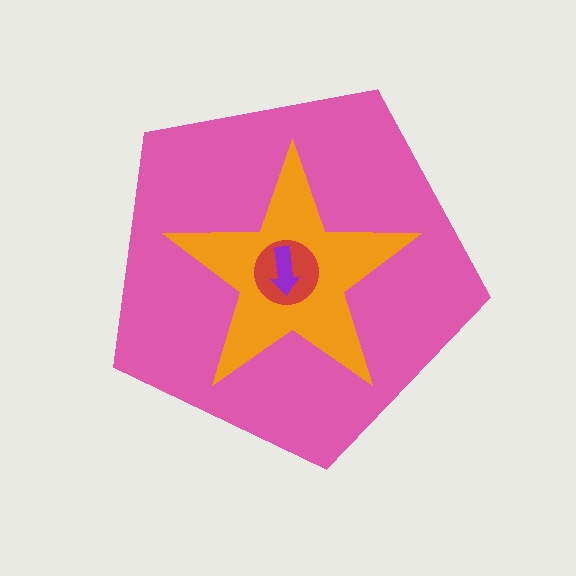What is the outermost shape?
The pink pentagon.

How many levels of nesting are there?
4.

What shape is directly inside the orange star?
The red circle.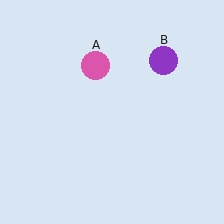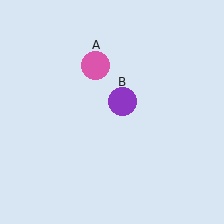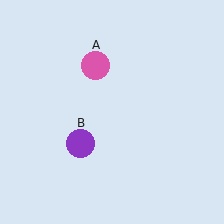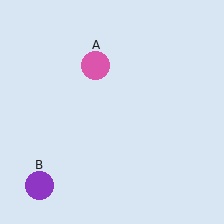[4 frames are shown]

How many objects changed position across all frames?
1 object changed position: purple circle (object B).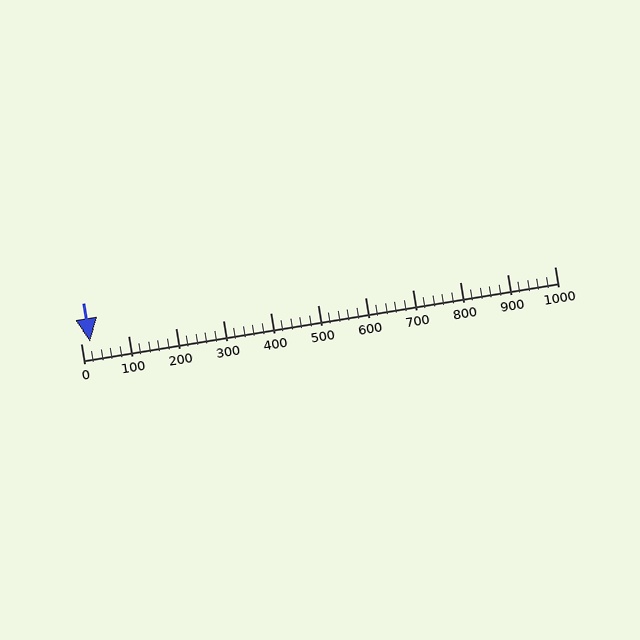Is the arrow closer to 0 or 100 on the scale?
The arrow is closer to 0.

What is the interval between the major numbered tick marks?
The major tick marks are spaced 100 units apart.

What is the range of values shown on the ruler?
The ruler shows values from 0 to 1000.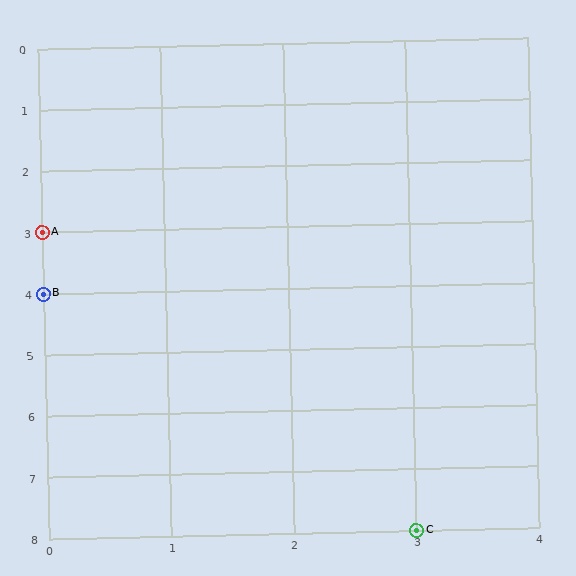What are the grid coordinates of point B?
Point B is at grid coordinates (0, 4).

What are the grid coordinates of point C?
Point C is at grid coordinates (3, 8).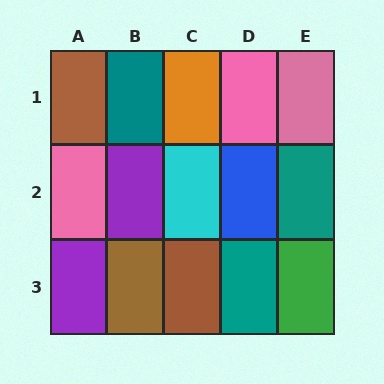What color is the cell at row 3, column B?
Brown.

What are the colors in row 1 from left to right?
Brown, teal, orange, pink, pink.